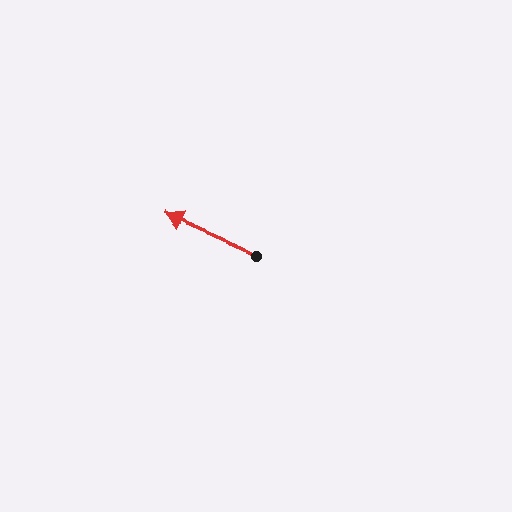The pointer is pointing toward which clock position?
Roughly 10 o'clock.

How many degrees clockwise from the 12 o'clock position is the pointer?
Approximately 293 degrees.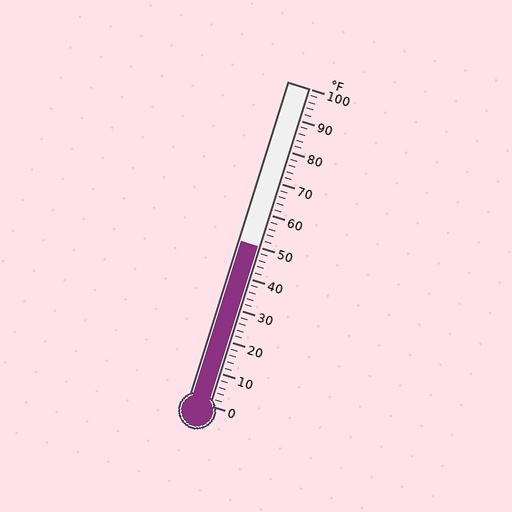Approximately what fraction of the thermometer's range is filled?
The thermometer is filled to approximately 50% of its range.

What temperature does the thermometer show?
The thermometer shows approximately 50°F.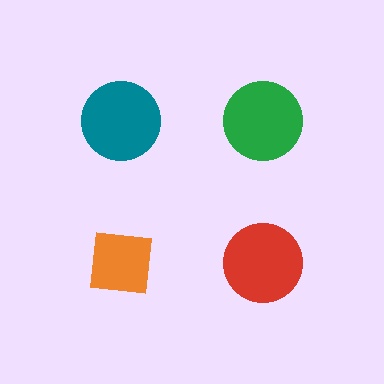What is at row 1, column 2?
A green circle.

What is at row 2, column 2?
A red circle.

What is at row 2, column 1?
An orange square.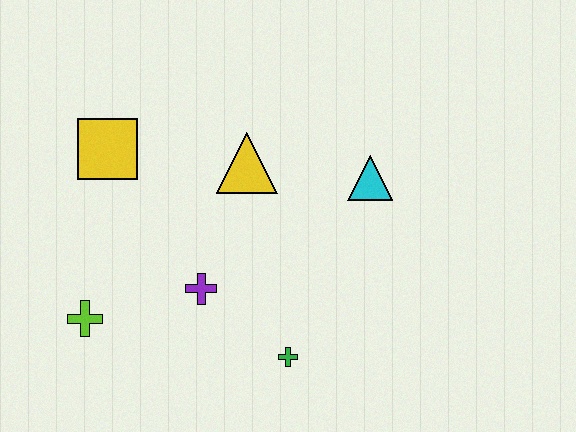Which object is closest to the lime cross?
The purple cross is closest to the lime cross.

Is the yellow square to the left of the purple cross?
Yes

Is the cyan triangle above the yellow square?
No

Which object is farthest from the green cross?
The yellow square is farthest from the green cross.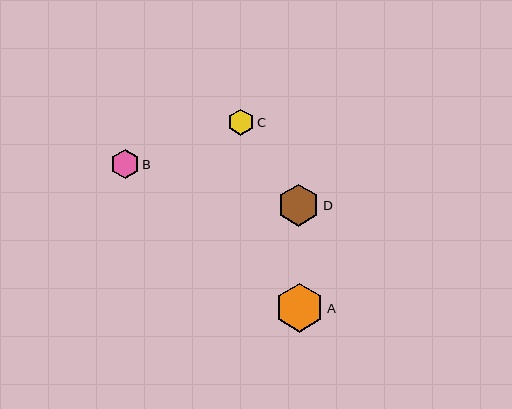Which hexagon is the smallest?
Hexagon C is the smallest with a size of approximately 26 pixels.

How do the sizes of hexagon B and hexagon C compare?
Hexagon B and hexagon C are approximately the same size.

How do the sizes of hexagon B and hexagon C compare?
Hexagon B and hexagon C are approximately the same size.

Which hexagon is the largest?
Hexagon A is the largest with a size of approximately 49 pixels.